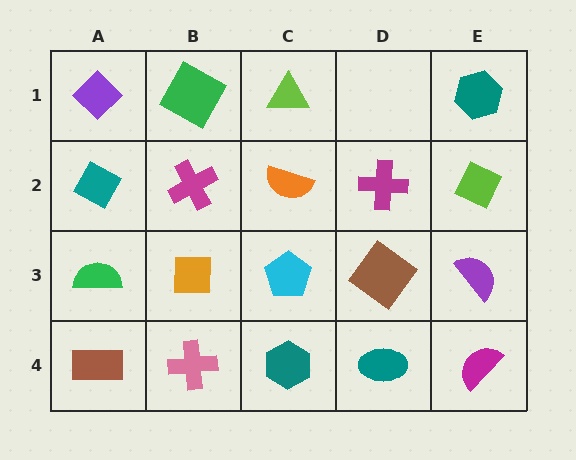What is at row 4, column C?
A teal hexagon.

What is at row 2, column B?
A magenta cross.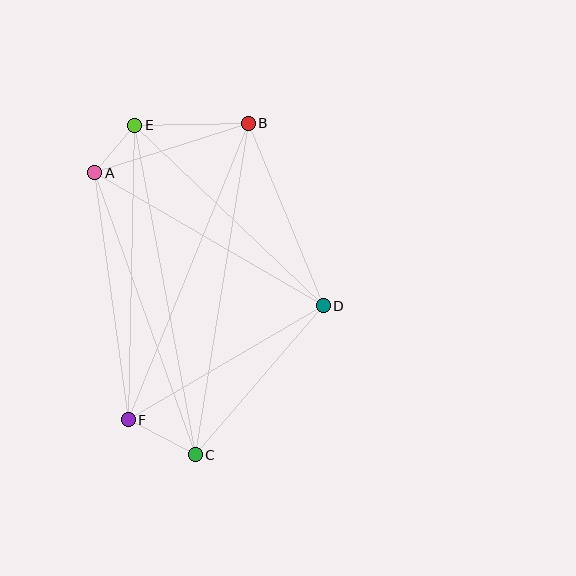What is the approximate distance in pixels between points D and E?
The distance between D and E is approximately 261 pixels.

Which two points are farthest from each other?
Points B and C are farthest from each other.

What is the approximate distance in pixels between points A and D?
The distance between A and D is approximately 264 pixels.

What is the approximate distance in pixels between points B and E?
The distance between B and E is approximately 113 pixels.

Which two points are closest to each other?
Points A and E are closest to each other.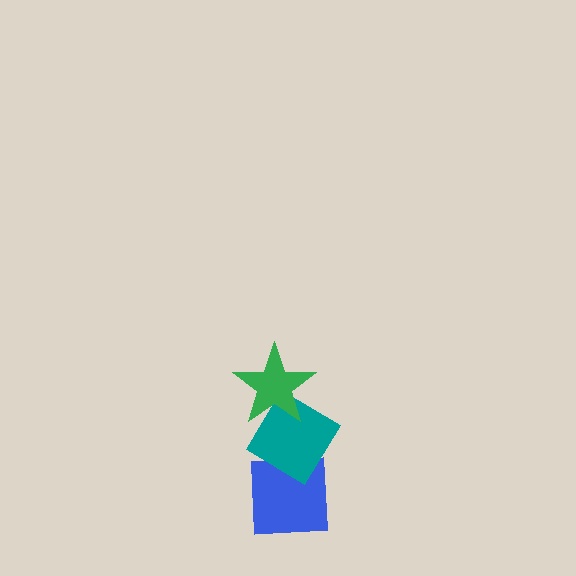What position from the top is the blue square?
The blue square is 3rd from the top.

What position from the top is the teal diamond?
The teal diamond is 2nd from the top.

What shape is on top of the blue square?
The teal diamond is on top of the blue square.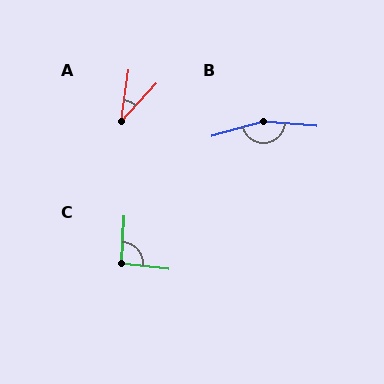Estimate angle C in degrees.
Approximately 94 degrees.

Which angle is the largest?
B, at approximately 159 degrees.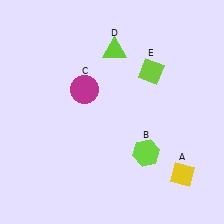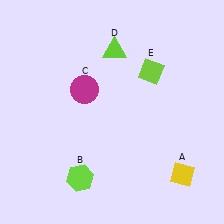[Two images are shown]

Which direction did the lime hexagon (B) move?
The lime hexagon (B) moved left.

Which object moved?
The lime hexagon (B) moved left.